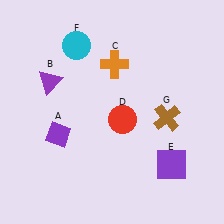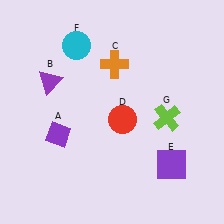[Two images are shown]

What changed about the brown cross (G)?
In Image 1, G is brown. In Image 2, it changed to lime.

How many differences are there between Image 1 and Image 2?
There is 1 difference between the two images.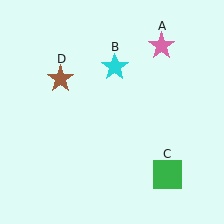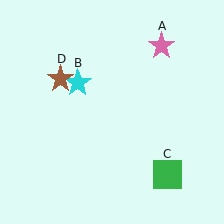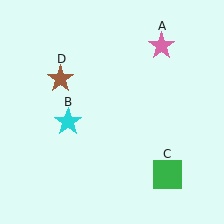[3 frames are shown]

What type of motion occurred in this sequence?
The cyan star (object B) rotated counterclockwise around the center of the scene.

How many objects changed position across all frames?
1 object changed position: cyan star (object B).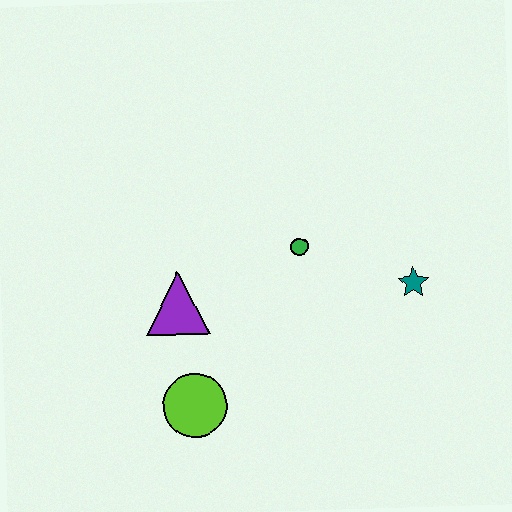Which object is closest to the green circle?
The teal star is closest to the green circle.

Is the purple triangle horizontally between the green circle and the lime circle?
No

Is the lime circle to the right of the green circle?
No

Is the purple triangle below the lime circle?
No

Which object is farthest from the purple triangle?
The teal star is farthest from the purple triangle.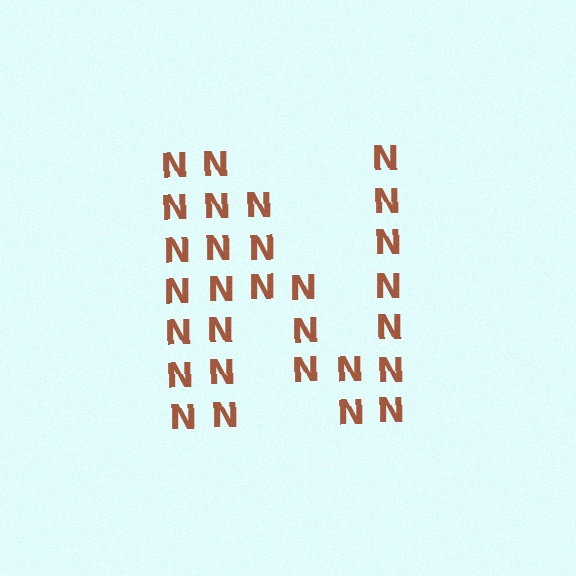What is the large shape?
The large shape is the letter N.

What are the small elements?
The small elements are letter N's.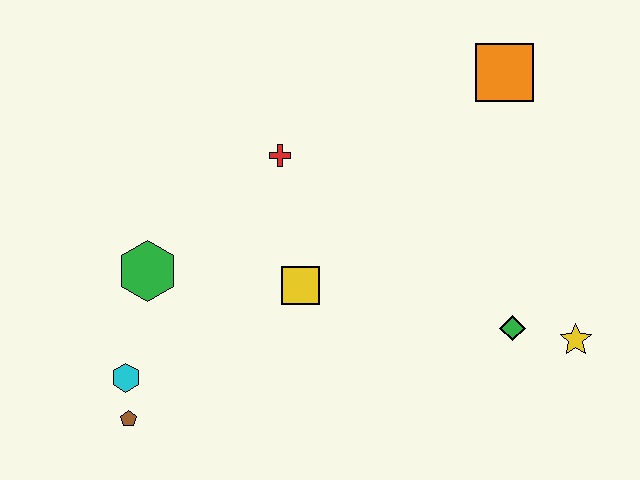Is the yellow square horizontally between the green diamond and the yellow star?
No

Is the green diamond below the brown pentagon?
No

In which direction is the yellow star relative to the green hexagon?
The yellow star is to the right of the green hexagon.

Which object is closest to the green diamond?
The yellow star is closest to the green diamond.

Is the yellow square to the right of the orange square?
No